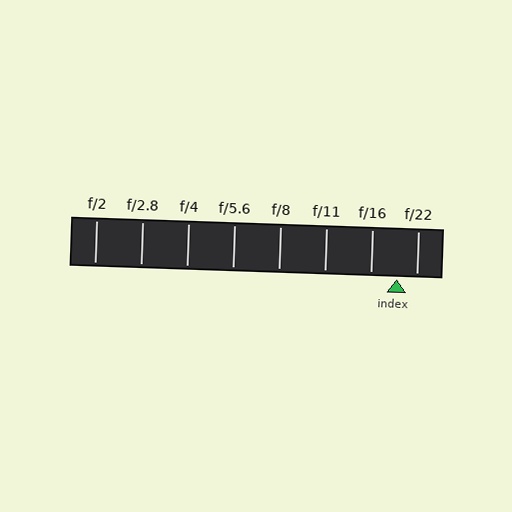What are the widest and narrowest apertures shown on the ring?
The widest aperture shown is f/2 and the narrowest is f/22.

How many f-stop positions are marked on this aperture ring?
There are 8 f-stop positions marked.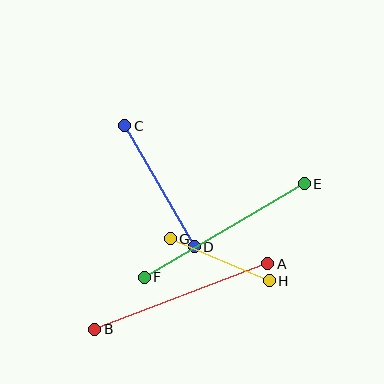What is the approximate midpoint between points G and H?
The midpoint is at approximately (220, 260) pixels.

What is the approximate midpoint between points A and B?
The midpoint is at approximately (181, 297) pixels.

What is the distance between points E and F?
The distance is approximately 185 pixels.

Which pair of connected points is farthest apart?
Points E and F are farthest apart.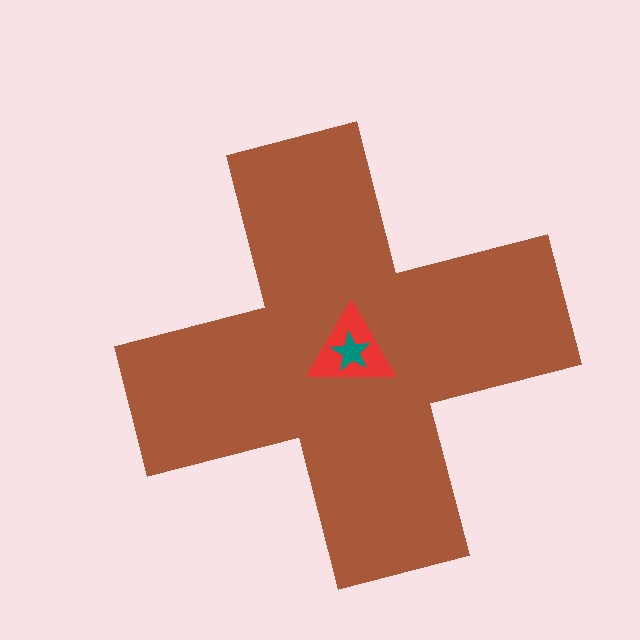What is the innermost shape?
The teal star.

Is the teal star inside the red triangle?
Yes.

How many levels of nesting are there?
3.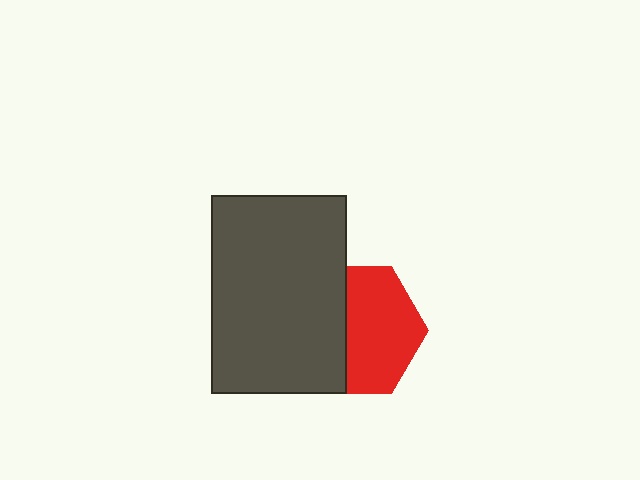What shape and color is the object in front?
The object in front is a dark gray rectangle.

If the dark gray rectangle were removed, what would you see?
You would see the complete red hexagon.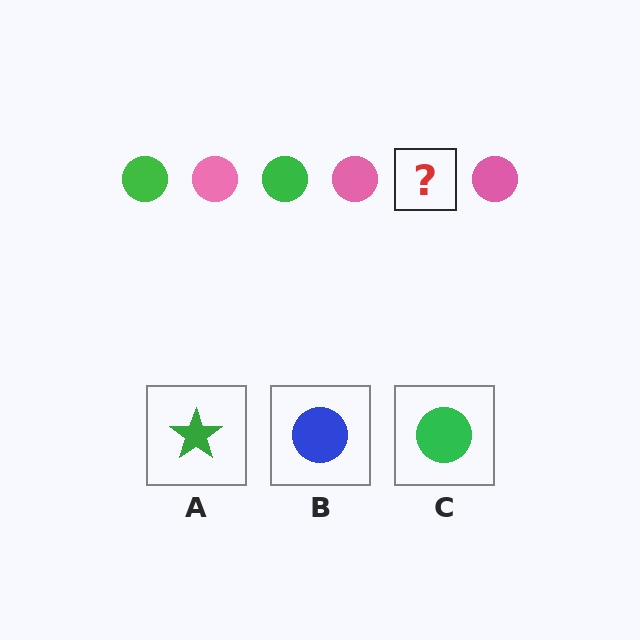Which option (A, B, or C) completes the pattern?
C.